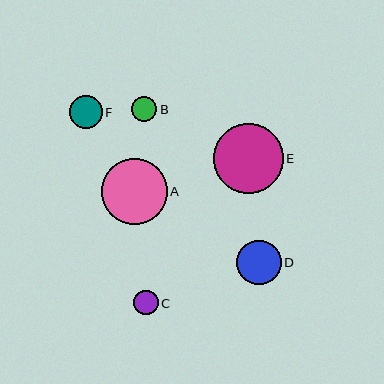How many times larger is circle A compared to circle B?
Circle A is approximately 2.6 times the size of circle B.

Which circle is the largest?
Circle E is the largest with a size of approximately 69 pixels.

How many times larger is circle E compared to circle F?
Circle E is approximately 2.1 times the size of circle F.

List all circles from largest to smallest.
From largest to smallest: E, A, D, F, B, C.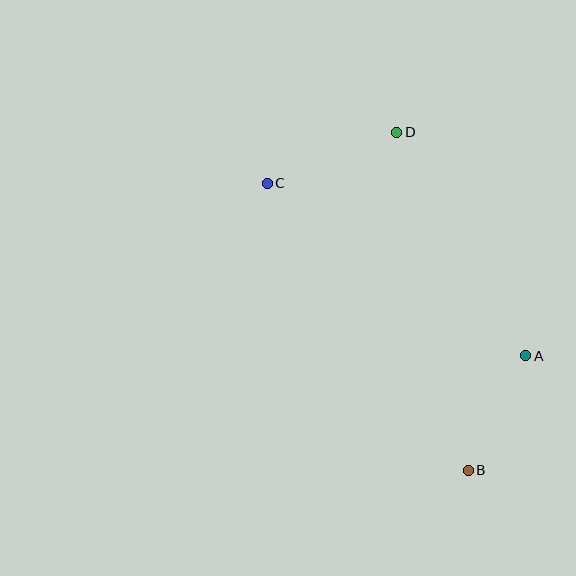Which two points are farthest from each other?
Points B and C are farthest from each other.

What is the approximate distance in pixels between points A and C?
The distance between A and C is approximately 311 pixels.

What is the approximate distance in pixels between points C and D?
The distance between C and D is approximately 139 pixels.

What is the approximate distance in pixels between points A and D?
The distance between A and D is approximately 258 pixels.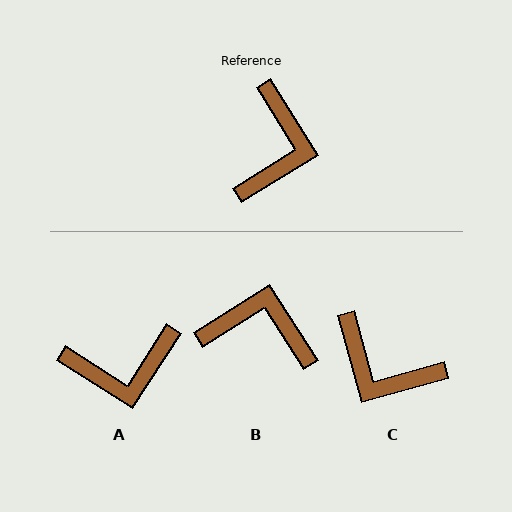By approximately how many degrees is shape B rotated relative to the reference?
Approximately 91 degrees counter-clockwise.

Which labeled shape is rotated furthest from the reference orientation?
C, about 106 degrees away.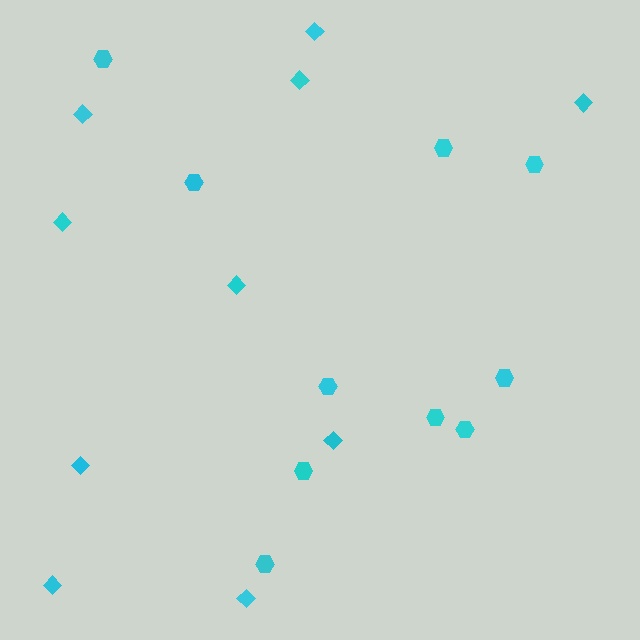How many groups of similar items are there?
There are 2 groups: one group of hexagons (10) and one group of diamonds (10).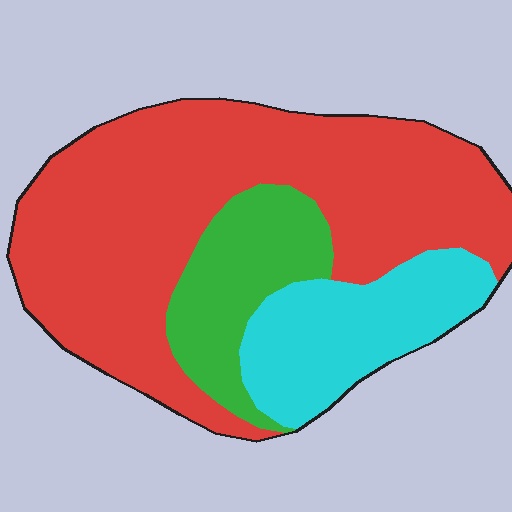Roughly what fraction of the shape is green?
Green takes up about one sixth (1/6) of the shape.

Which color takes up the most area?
Red, at roughly 65%.